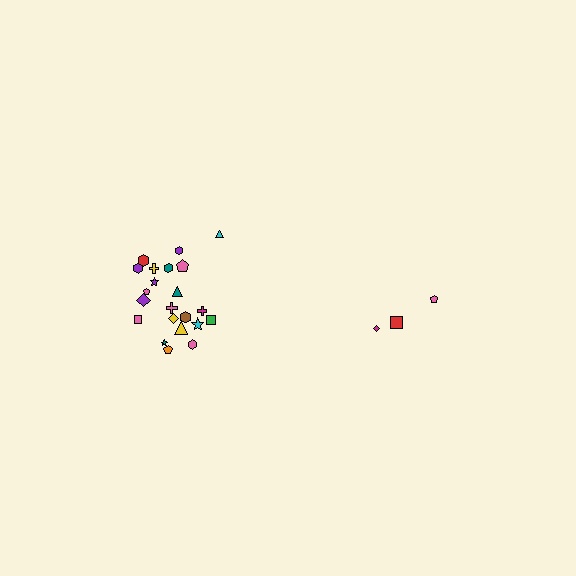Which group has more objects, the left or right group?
The left group.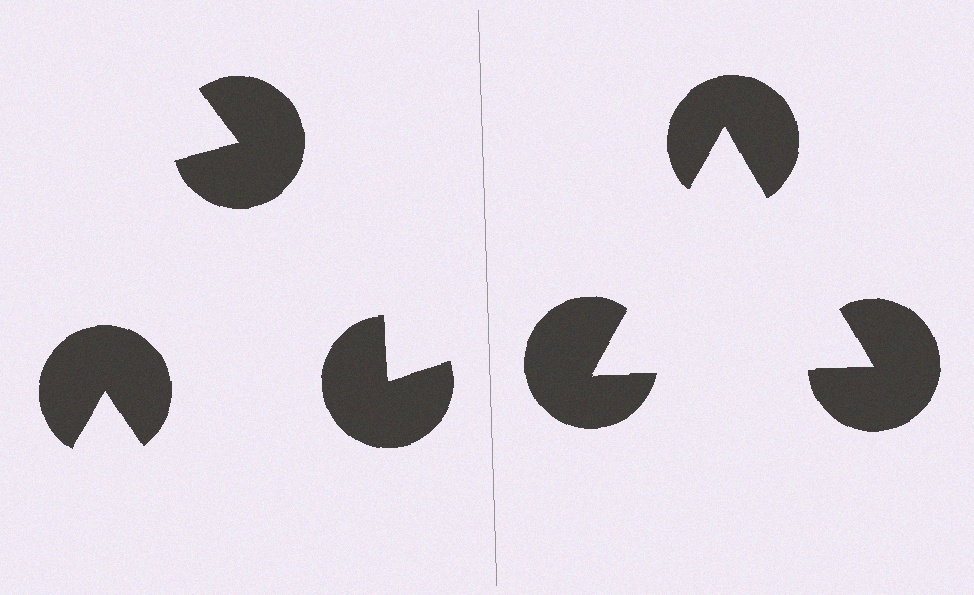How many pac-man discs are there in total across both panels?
6 — 3 on each side.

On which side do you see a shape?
An illusory triangle appears on the right side. On the left side the wedge cuts are rotated, so no coherent shape forms.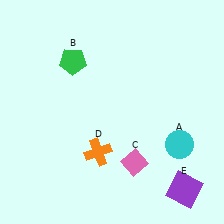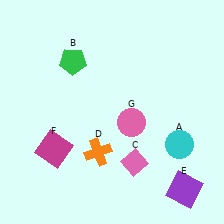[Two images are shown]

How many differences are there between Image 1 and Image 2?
There are 2 differences between the two images.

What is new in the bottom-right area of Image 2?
A pink circle (G) was added in the bottom-right area of Image 2.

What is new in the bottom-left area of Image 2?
A magenta square (F) was added in the bottom-left area of Image 2.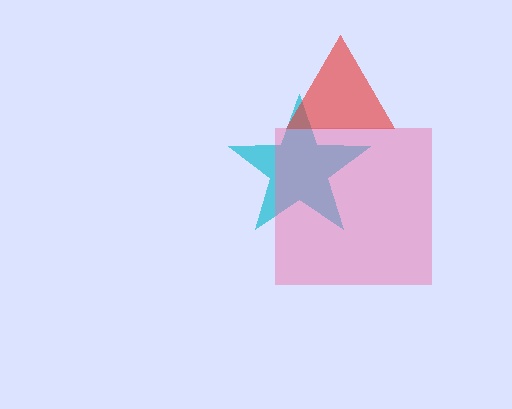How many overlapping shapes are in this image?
There are 3 overlapping shapes in the image.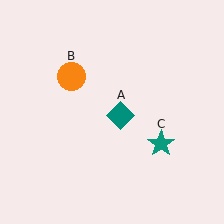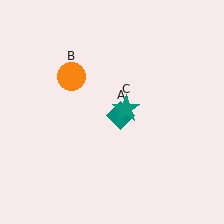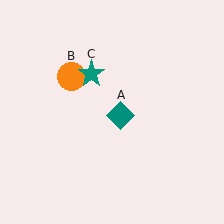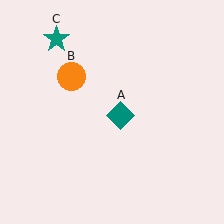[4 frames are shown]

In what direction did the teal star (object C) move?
The teal star (object C) moved up and to the left.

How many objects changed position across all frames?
1 object changed position: teal star (object C).